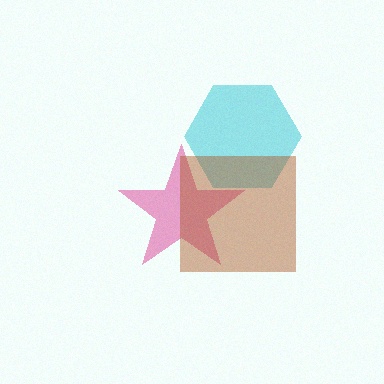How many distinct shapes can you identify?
There are 3 distinct shapes: a pink star, a cyan hexagon, a brown square.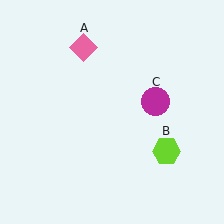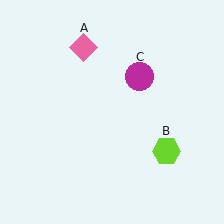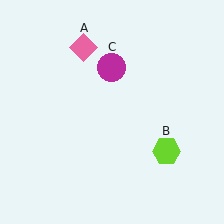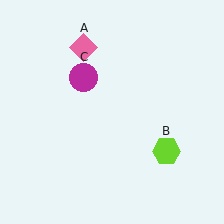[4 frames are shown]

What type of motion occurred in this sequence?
The magenta circle (object C) rotated counterclockwise around the center of the scene.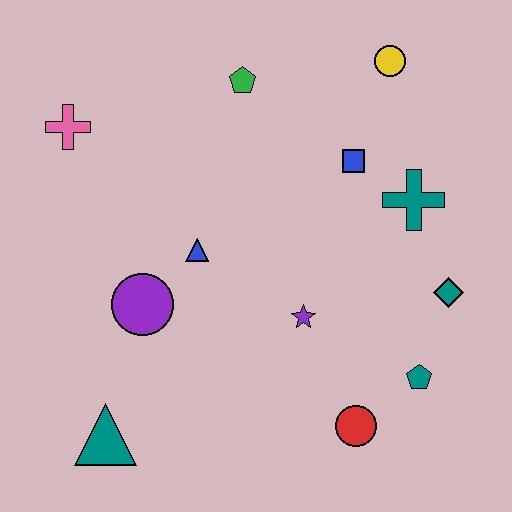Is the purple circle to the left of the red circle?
Yes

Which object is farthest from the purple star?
The pink cross is farthest from the purple star.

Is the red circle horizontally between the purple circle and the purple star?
No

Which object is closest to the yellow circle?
The blue square is closest to the yellow circle.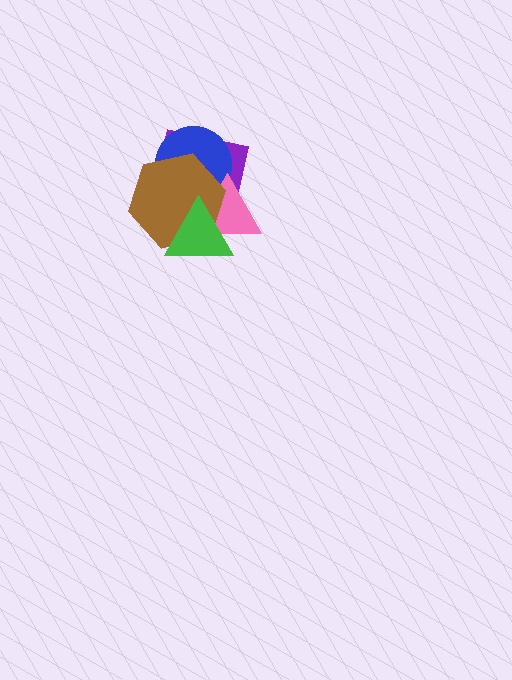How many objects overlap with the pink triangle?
4 objects overlap with the pink triangle.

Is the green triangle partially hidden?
No, no other shape covers it.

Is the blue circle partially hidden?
Yes, it is partially covered by another shape.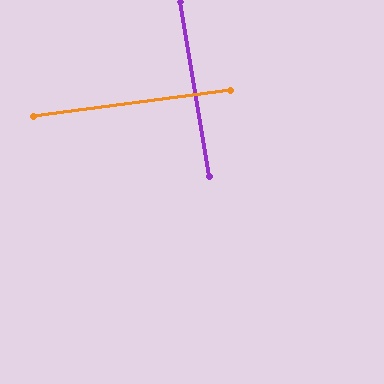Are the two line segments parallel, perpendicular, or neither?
Perpendicular — they meet at approximately 88°.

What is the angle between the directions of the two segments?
Approximately 88 degrees.